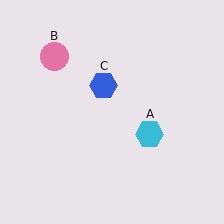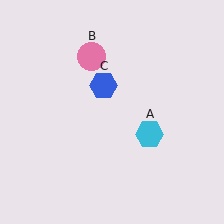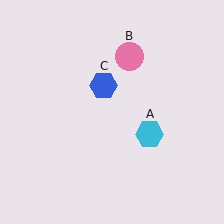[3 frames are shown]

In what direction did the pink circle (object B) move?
The pink circle (object B) moved right.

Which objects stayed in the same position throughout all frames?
Cyan hexagon (object A) and blue hexagon (object C) remained stationary.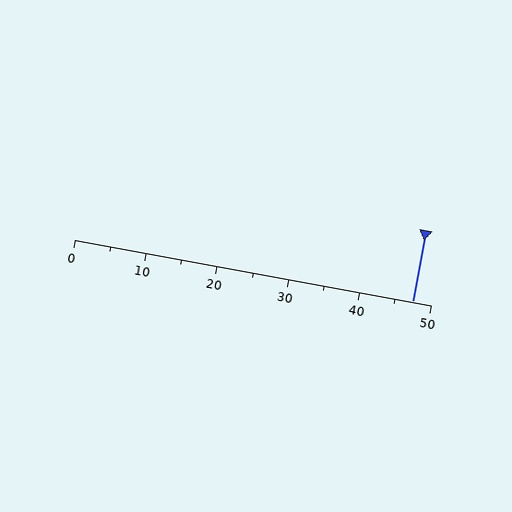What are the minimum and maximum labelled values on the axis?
The axis runs from 0 to 50.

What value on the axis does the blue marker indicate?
The marker indicates approximately 47.5.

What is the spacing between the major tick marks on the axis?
The major ticks are spaced 10 apart.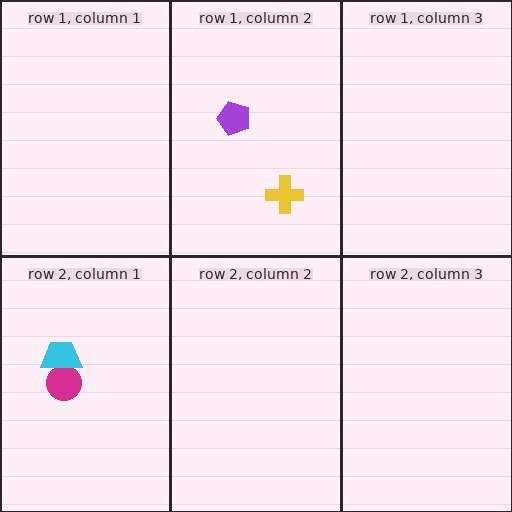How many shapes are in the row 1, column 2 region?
2.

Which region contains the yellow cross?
The row 1, column 2 region.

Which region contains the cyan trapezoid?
The row 2, column 1 region.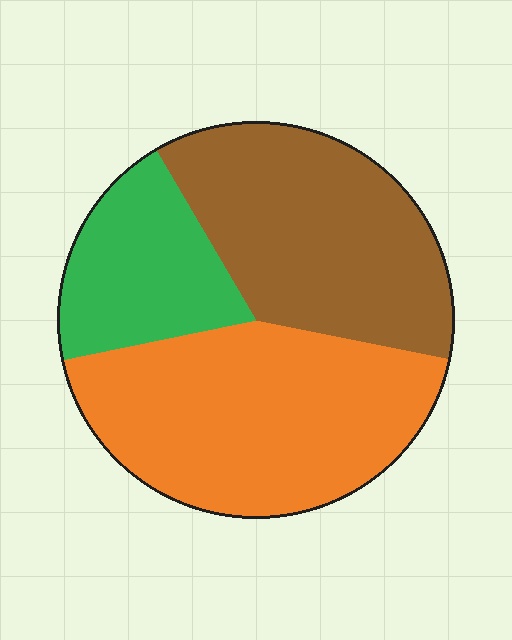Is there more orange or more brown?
Orange.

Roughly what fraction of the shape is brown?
Brown takes up about three eighths (3/8) of the shape.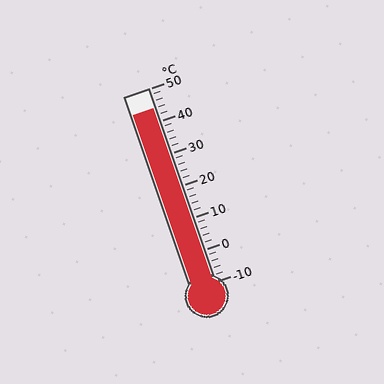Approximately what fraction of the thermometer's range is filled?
The thermometer is filled to approximately 90% of its range.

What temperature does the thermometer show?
The thermometer shows approximately 44°C.